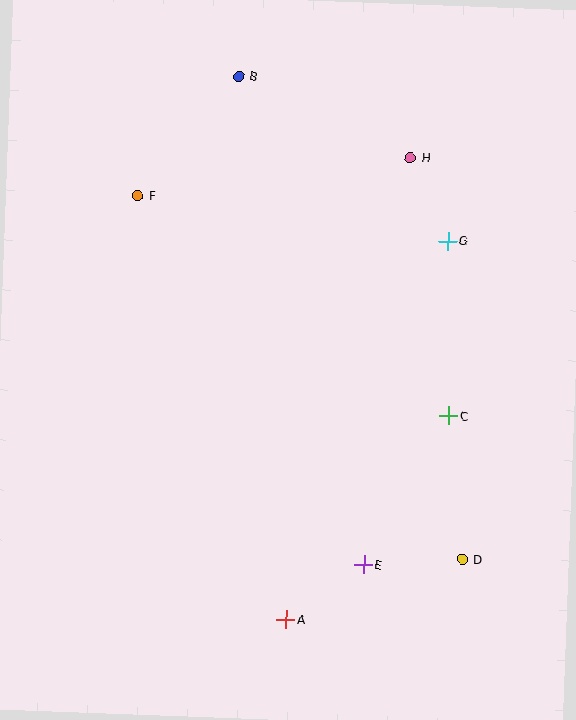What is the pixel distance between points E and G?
The distance between E and G is 335 pixels.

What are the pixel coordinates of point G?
Point G is at (448, 241).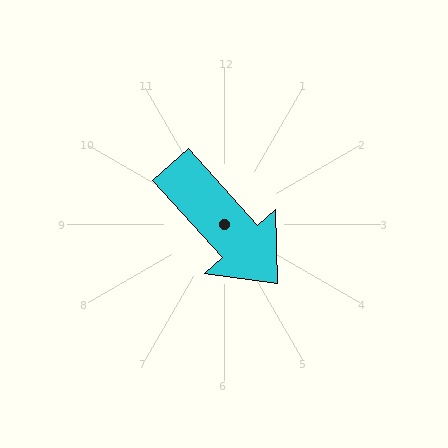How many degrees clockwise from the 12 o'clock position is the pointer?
Approximately 138 degrees.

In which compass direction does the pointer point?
Southeast.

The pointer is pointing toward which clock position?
Roughly 5 o'clock.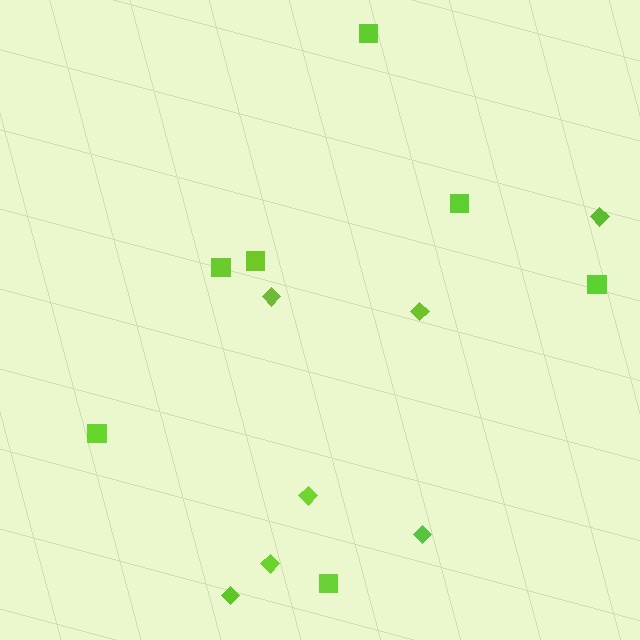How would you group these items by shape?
There are 2 groups: one group of squares (7) and one group of diamonds (7).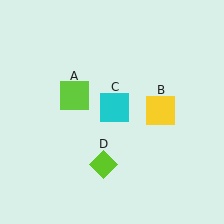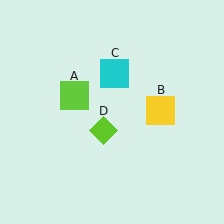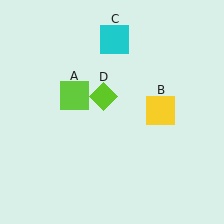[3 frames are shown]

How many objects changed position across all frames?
2 objects changed position: cyan square (object C), lime diamond (object D).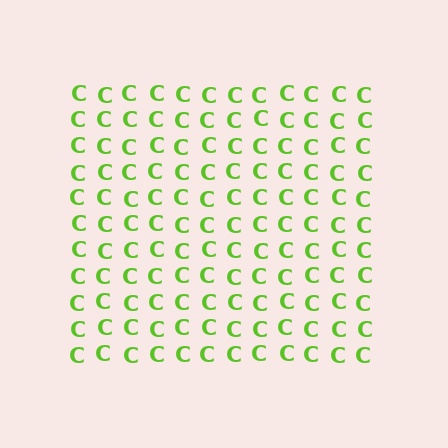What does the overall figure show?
The overall figure shows a square.